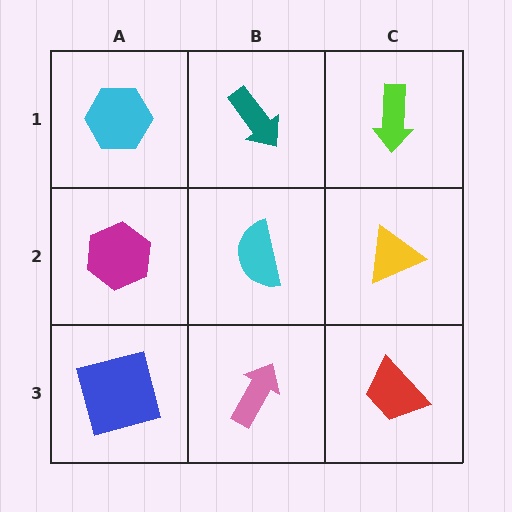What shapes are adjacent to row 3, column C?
A yellow triangle (row 2, column C), a pink arrow (row 3, column B).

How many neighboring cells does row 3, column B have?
3.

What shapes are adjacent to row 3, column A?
A magenta hexagon (row 2, column A), a pink arrow (row 3, column B).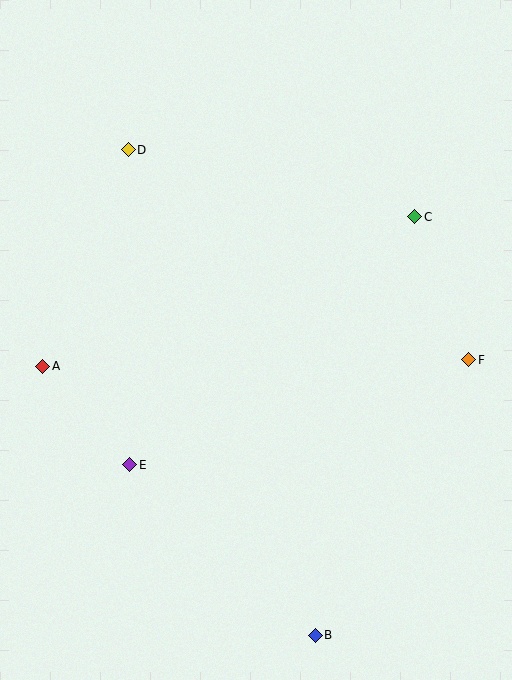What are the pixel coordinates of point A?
Point A is at (43, 366).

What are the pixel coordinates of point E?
Point E is at (130, 465).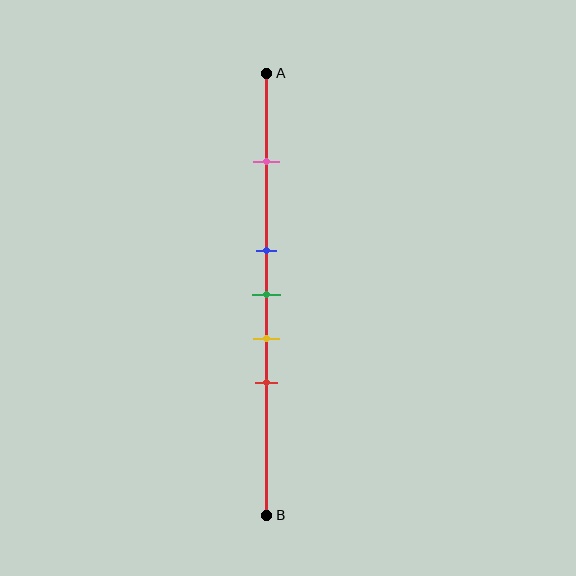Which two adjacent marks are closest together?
The blue and green marks are the closest adjacent pair.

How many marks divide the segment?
There are 5 marks dividing the segment.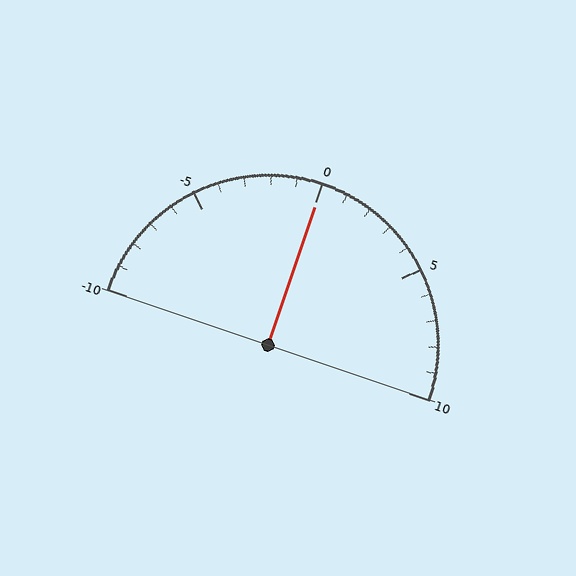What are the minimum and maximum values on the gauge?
The gauge ranges from -10 to 10.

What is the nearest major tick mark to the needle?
The nearest major tick mark is 0.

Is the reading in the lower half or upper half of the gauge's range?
The reading is in the upper half of the range (-10 to 10).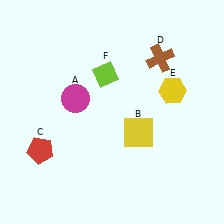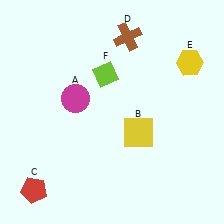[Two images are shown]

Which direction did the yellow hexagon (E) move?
The yellow hexagon (E) moved up.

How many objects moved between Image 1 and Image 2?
3 objects moved between the two images.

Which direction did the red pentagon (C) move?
The red pentagon (C) moved down.